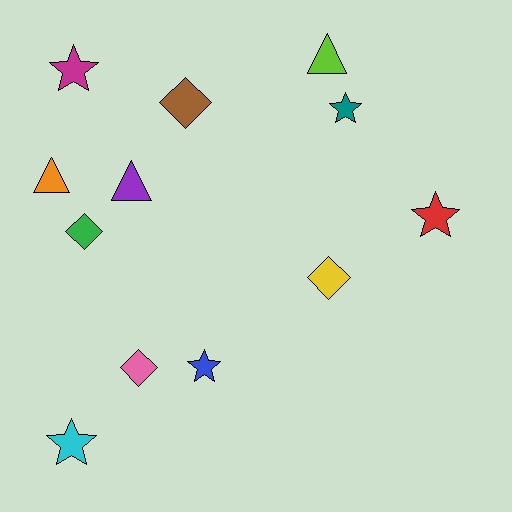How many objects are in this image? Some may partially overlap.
There are 12 objects.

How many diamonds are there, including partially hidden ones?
There are 4 diamonds.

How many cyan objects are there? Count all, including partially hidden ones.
There is 1 cyan object.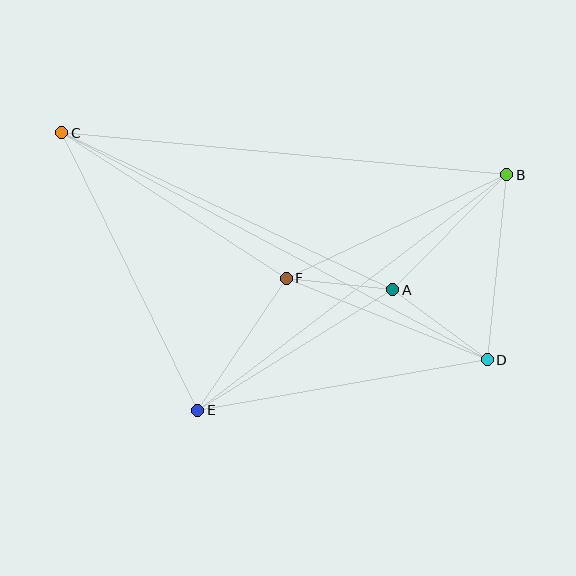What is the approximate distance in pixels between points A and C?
The distance between A and C is approximately 367 pixels.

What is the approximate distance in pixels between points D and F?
The distance between D and F is approximately 217 pixels.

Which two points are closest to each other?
Points A and F are closest to each other.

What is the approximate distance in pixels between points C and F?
The distance between C and F is approximately 268 pixels.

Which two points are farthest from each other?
Points C and D are farthest from each other.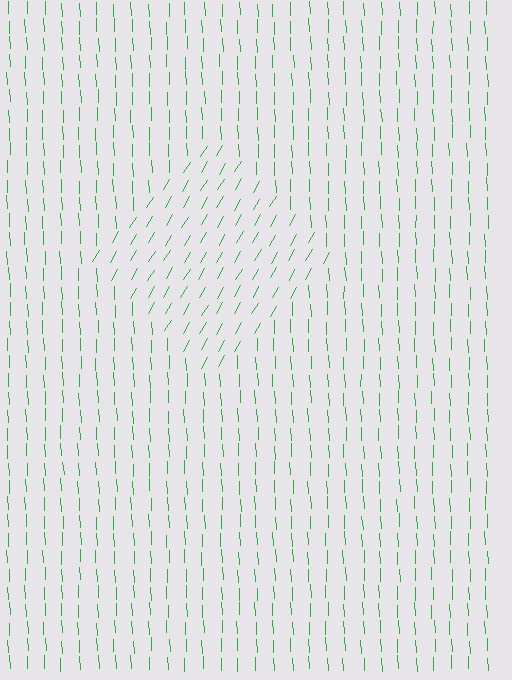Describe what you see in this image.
The image is filled with small green line segments. A diamond region in the image has lines oriented differently from the surrounding lines, creating a visible texture boundary.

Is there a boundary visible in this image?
Yes, there is a texture boundary formed by a change in line orientation.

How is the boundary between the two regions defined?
The boundary is defined purely by a change in line orientation (approximately 32 degrees difference). All lines are the same color and thickness.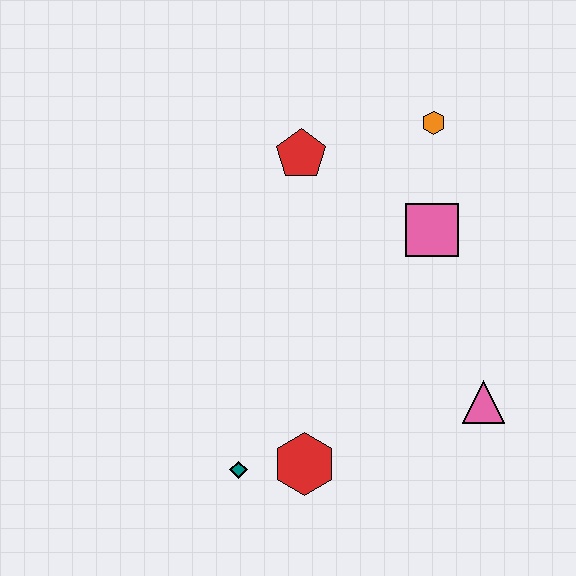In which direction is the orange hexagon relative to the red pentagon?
The orange hexagon is to the right of the red pentagon.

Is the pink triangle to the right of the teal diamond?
Yes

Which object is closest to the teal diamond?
The red hexagon is closest to the teal diamond.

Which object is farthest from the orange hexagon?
The teal diamond is farthest from the orange hexagon.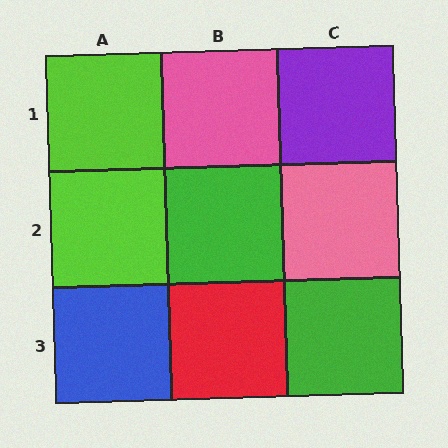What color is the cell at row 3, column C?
Green.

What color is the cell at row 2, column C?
Pink.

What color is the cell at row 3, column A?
Blue.